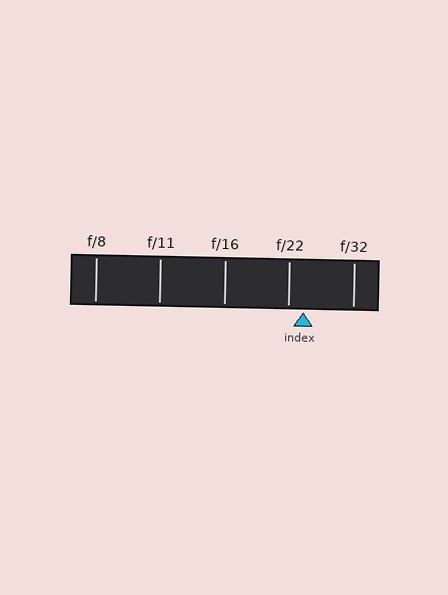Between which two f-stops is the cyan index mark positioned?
The index mark is between f/22 and f/32.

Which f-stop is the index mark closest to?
The index mark is closest to f/22.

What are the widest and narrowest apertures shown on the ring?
The widest aperture shown is f/8 and the narrowest is f/32.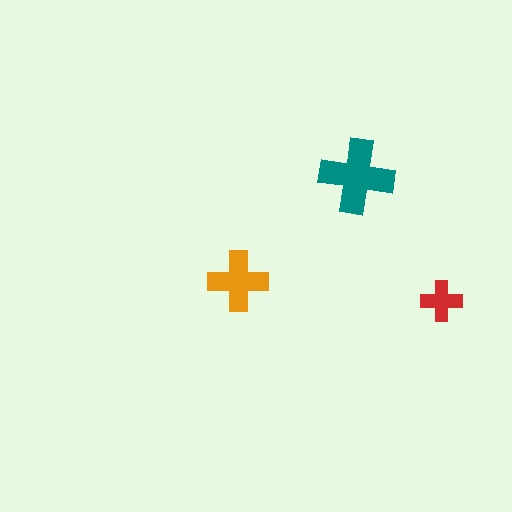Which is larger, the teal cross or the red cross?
The teal one.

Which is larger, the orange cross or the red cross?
The orange one.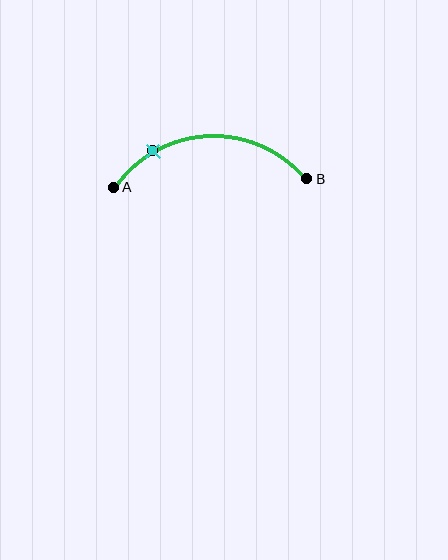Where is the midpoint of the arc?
The arc midpoint is the point on the curve farthest from the straight line joining A and B. It sits above that line.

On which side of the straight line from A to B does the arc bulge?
The arc bulges above the straight line connecting A and B.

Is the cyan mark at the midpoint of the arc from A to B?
No. The cyan mark lies on the arc but is closer to endpoint A. The arc midpoint would be at the point on the curve equidistant along the arc from both A and B.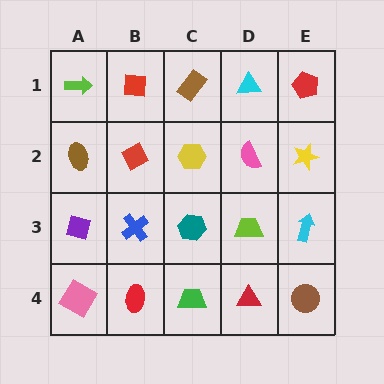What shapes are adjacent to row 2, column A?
A lime arrow (row 1, column A), a purple square (row 3, column A), a red diamond (row 2, column B).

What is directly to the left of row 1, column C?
A red square.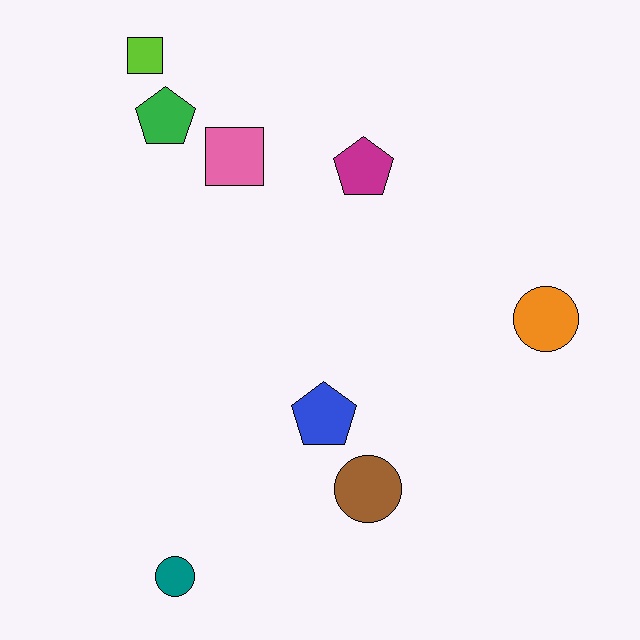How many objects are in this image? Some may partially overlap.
There are 8 objects.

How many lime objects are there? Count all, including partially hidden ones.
There is 1 lime object.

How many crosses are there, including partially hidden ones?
There are no crosses.